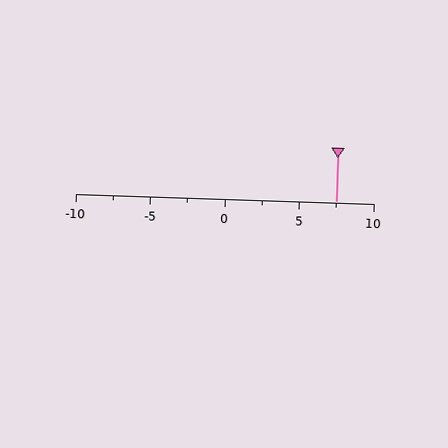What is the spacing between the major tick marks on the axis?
The major ticks are spaced 5 apart.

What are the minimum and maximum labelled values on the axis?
The axis runs from -10 to 10.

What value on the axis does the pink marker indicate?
The marker indicates approximately 7.5.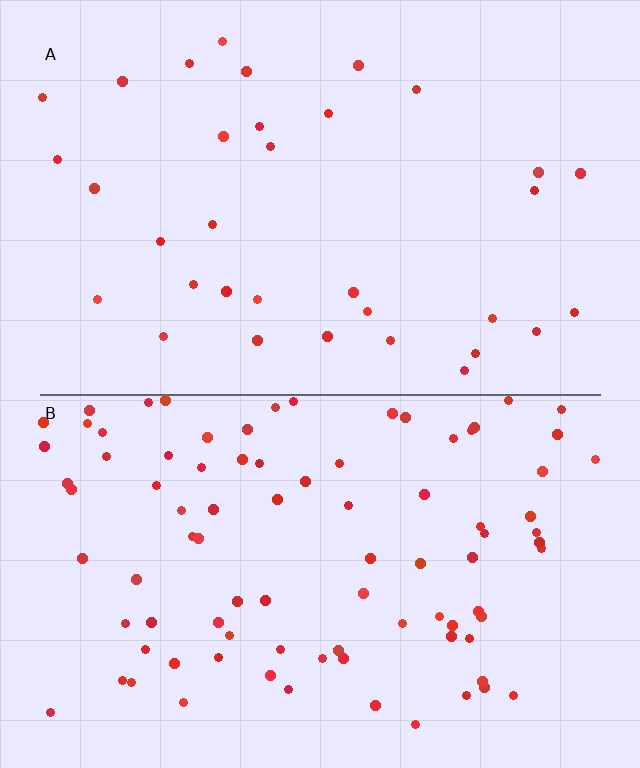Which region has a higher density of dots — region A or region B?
B (the bottom).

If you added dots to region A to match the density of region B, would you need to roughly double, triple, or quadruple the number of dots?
Approximately triple.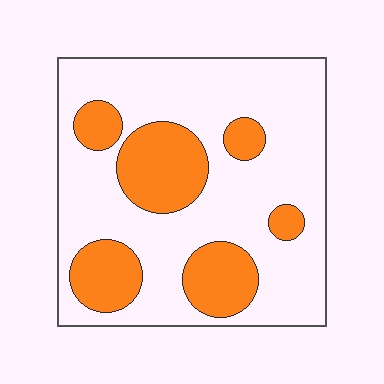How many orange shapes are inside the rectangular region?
6.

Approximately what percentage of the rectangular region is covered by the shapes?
Approximately 30%.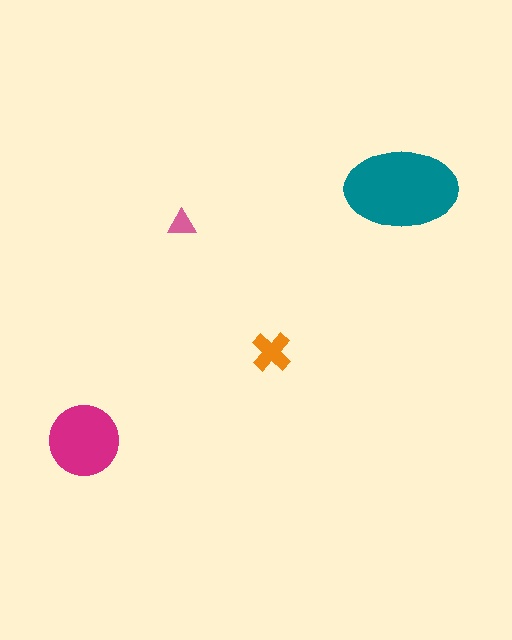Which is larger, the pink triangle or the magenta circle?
The magenta circle.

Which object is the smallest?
The pink triangle.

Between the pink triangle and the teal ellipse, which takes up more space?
The teal ellipse.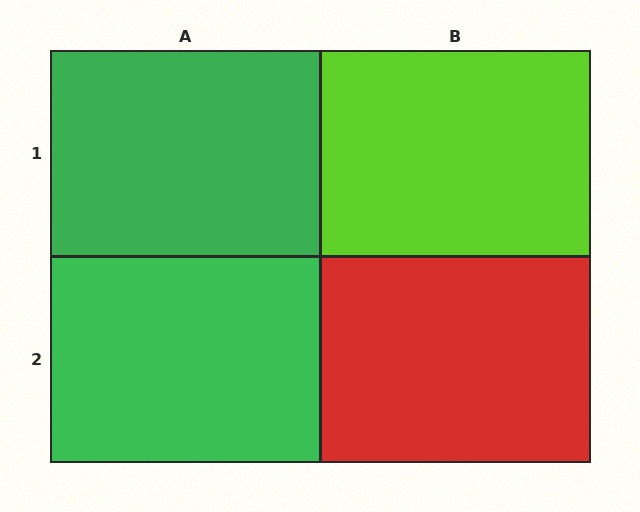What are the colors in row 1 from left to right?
Green, lime.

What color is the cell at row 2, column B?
Red.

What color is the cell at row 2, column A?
Green.